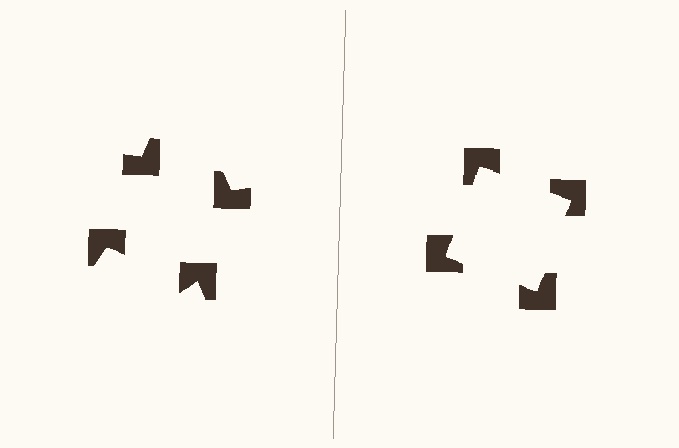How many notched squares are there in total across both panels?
8 — 4 on each side.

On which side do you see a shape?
An illusory square appears on the right side. On the left side the wedge cuts are rotated, so no coherent shape forms.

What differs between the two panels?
The notched squares are positioned identically on both sides; only the wedge orientations differ. On the right they align to a square; on the left they are misaligned.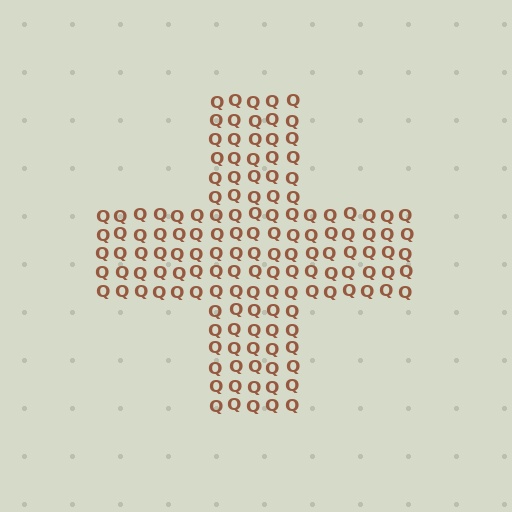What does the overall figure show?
The overall figure shows a cross.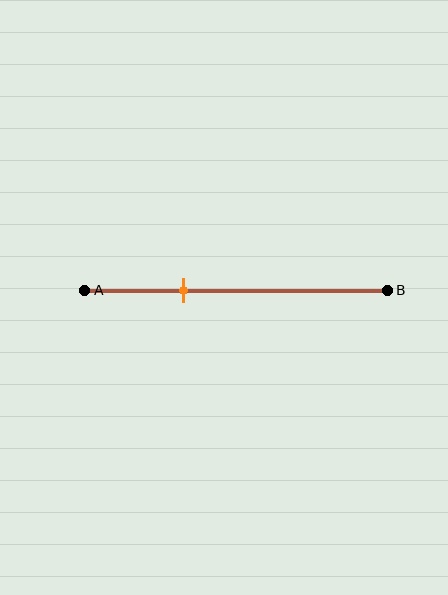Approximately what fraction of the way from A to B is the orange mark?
The orange mark is approximately 30% of the way from A to B.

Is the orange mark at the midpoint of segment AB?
No, the mark is at about 30% from A, not at the 50% midpoint.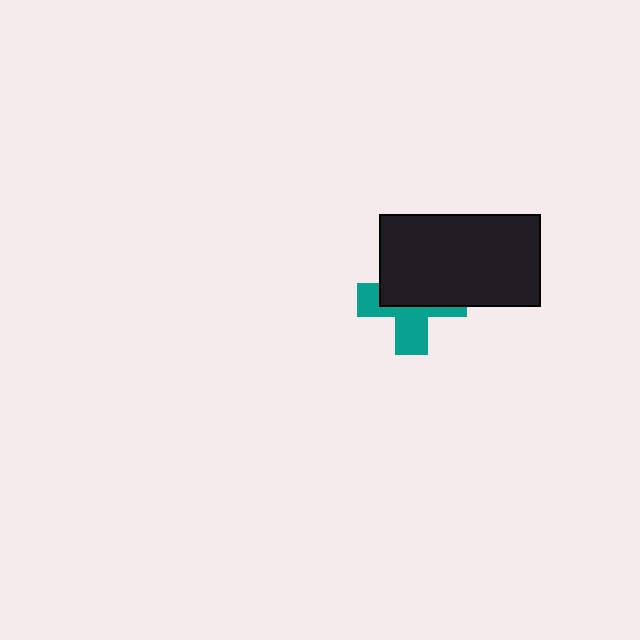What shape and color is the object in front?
The object in front is a black rectangle.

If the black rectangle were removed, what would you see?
You would see the complete teal cross.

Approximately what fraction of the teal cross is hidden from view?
Roughly 54% of the teal cross is hidden behind the black rectangle.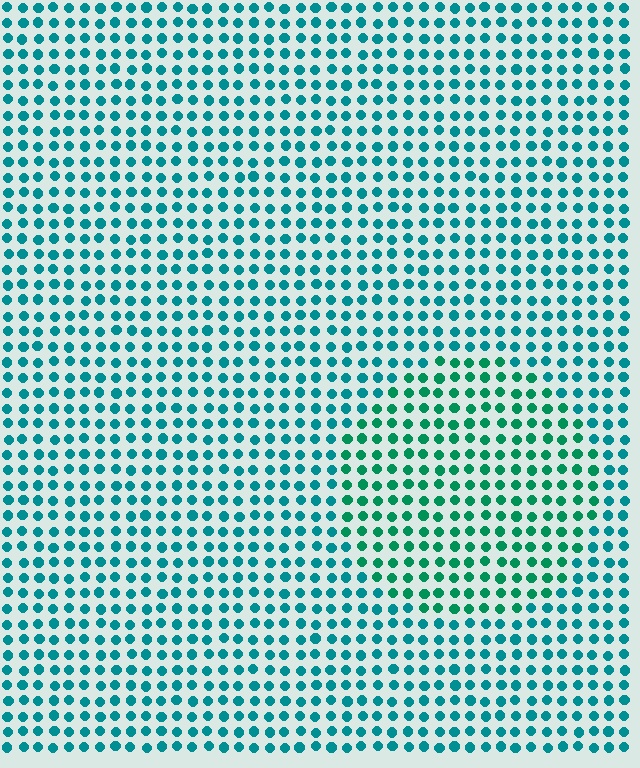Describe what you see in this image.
The image is filled with small teal elements in a uniform arrangement. A circle-shaped region is visible where the elements are tinted to a slightly different hue, forming a subtle color boundary.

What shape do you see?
I see a circle.